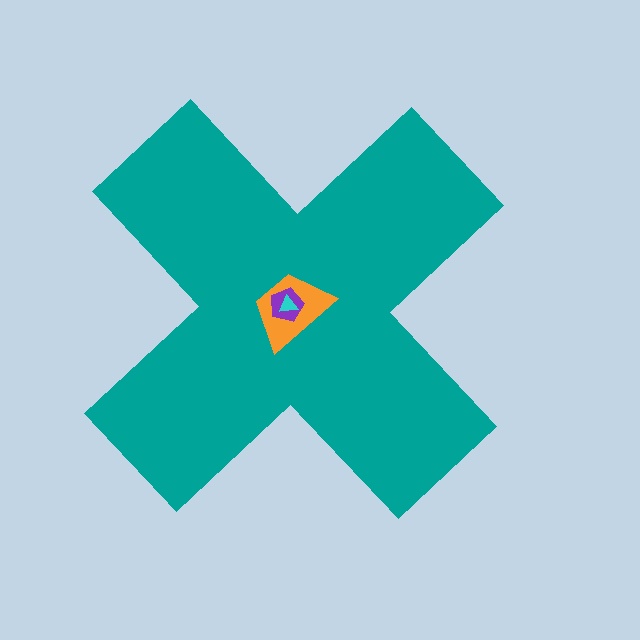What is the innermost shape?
The cyan triangle.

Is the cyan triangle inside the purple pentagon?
Yes.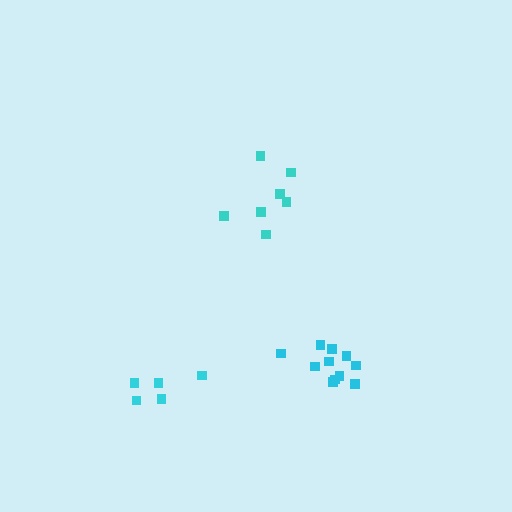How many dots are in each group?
Group 1: 7 dots, Group 2: 11 dots, Group 3: 5 dots (23 total).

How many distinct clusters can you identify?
There are 3 distinct clusters.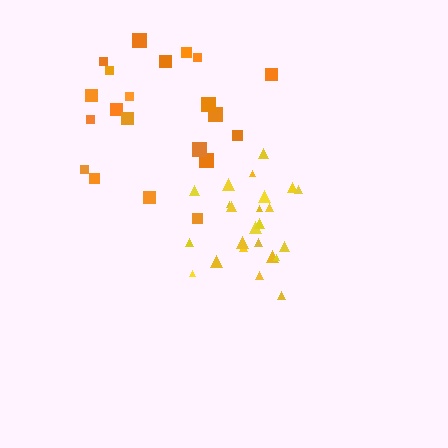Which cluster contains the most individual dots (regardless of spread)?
Yellow (24).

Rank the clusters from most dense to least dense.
yellow, orange.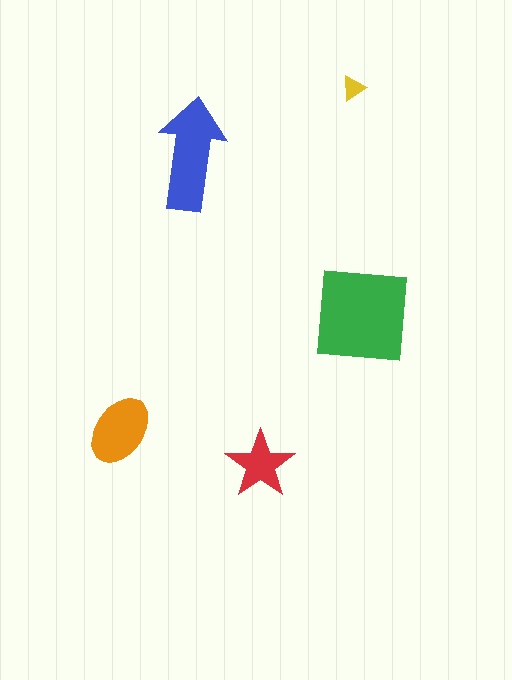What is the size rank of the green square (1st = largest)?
1st.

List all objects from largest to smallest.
The green square, the blue arrow, the orange ellipse, the red star, the yellow triangle.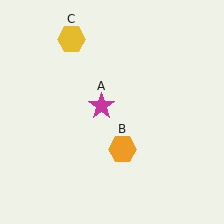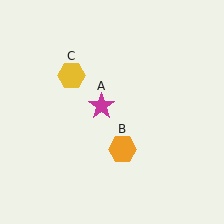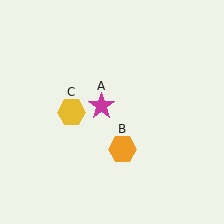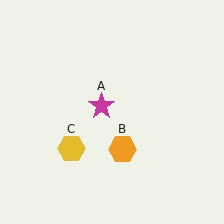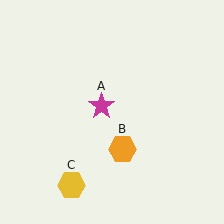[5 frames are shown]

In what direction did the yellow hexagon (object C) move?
The yellow hexagon (object C) moved down.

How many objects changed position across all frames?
1 object changed position: yellow hexagon (object C).